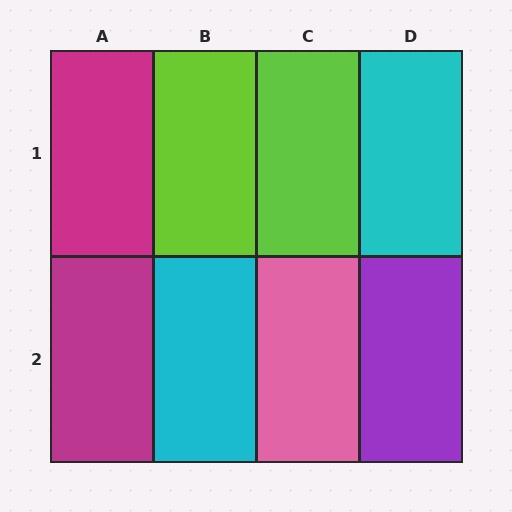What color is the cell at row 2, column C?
Pink.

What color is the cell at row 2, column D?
Purple.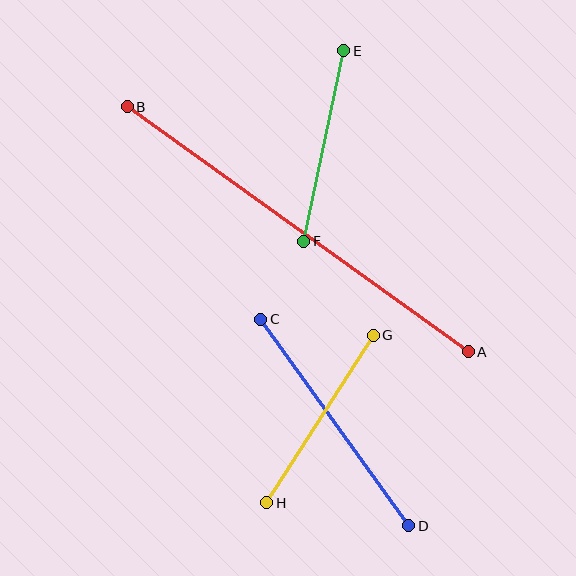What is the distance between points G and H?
The distance is approximately 199 pixels.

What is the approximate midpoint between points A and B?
The midpoint is at approximately (298, 229) pixels.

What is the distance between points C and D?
The distance is approximately 254 pixels.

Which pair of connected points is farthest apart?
Points A and B are farthest apart.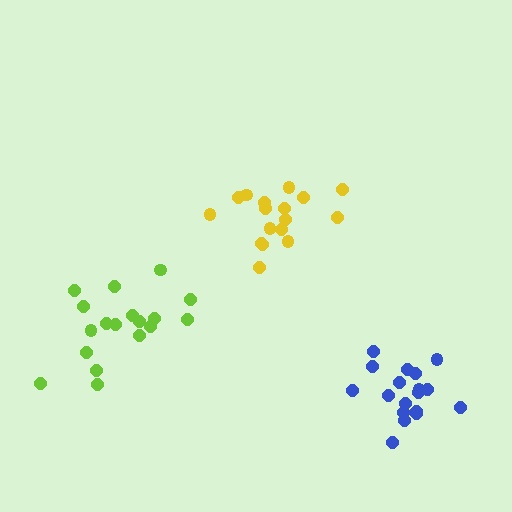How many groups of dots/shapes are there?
There are 3 groups.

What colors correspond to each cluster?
The clusters are colored: blue, yellow, lime.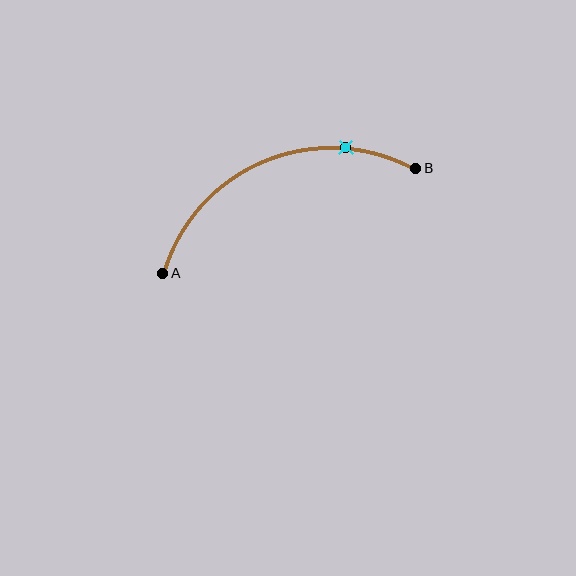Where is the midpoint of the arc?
The arc midpoint is the point on the curve farthest from the straight line joining A and B. It sits above that line.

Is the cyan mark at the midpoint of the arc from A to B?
No. The cyan mark lies on the arc but is closer to endpoint B. The arc midpoint would be at the point on the curve equidistant along the arc from both A and B.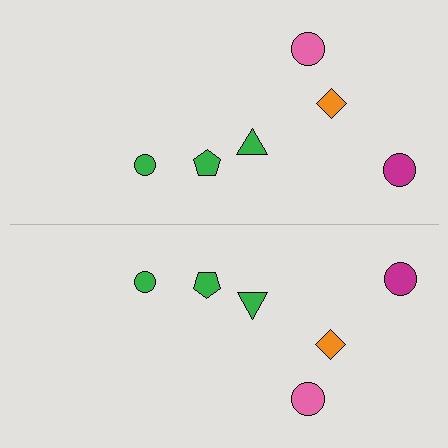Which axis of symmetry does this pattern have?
The pattern has a horizontal axis of symmetry running through the center of the image.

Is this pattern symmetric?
Yes, this pattern has bilateral (reflection) symmetry.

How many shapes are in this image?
There are 12 shapes in this image.